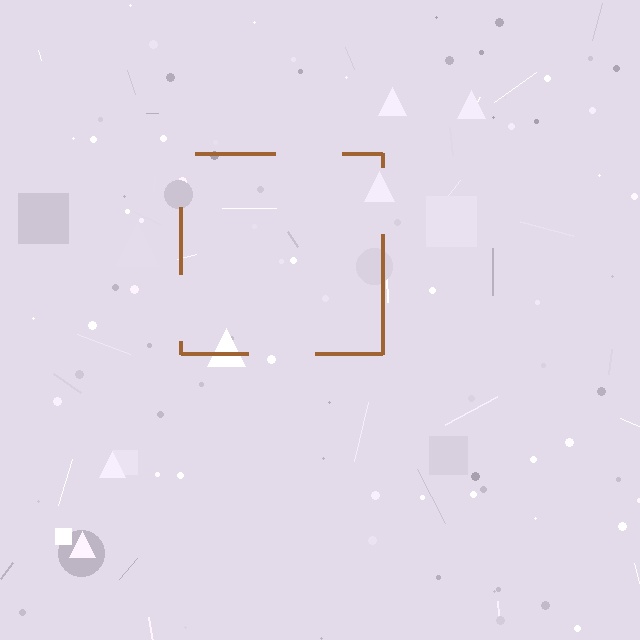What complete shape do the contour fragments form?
The contour fragments form a square.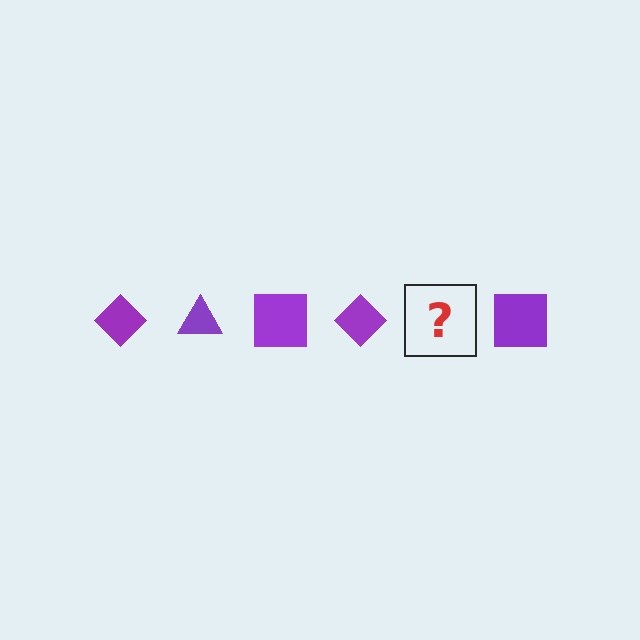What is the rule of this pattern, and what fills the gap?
The rule is that the pattern cycles through diamond, triangle, square shapes in purple. The gap should be filled with a purple triangle.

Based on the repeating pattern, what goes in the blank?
The blank should be a purple triangle.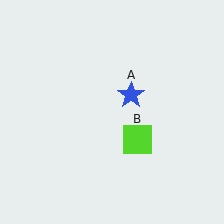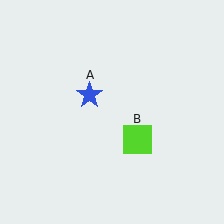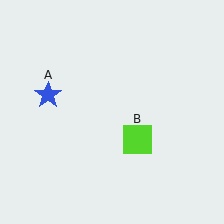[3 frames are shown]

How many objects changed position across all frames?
1 object changed position: blue star (object A).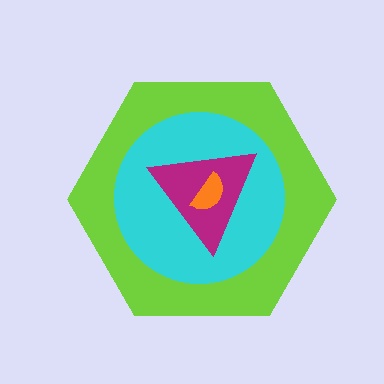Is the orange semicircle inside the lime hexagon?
Yes.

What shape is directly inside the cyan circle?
The magenta triangle.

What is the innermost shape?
The orange semicircle.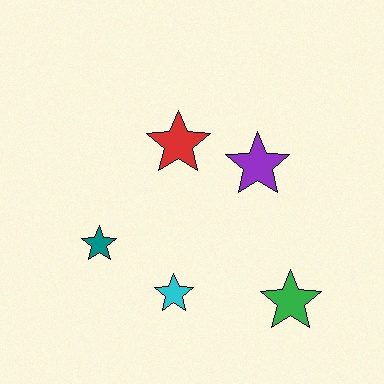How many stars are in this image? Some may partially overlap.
There are 5 stars.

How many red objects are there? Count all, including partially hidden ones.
There is 1 red object.